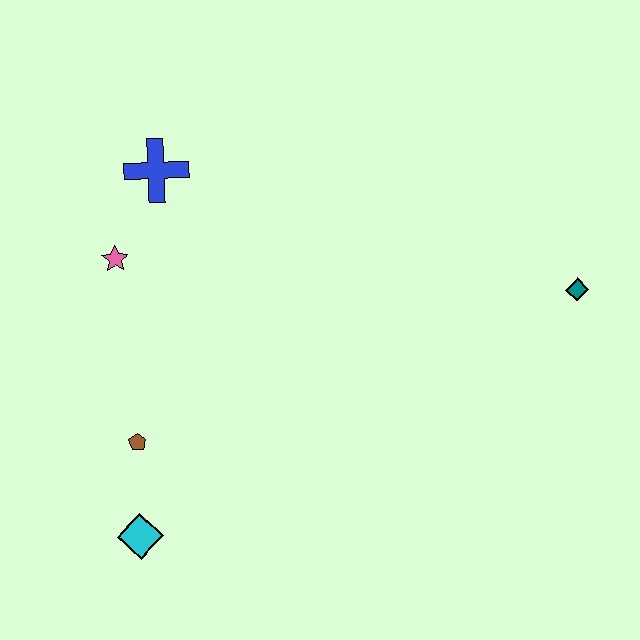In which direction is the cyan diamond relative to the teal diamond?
The cyan diamond is to the left of the teal diamond.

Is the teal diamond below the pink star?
Yes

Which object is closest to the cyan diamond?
The brown pentagon is closest to the cyan diamond.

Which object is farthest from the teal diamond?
The cyan diamond is farthest from the teal diamond.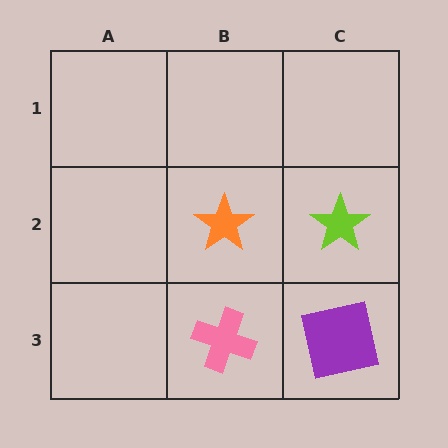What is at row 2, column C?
A lime star.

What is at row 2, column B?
An orange star.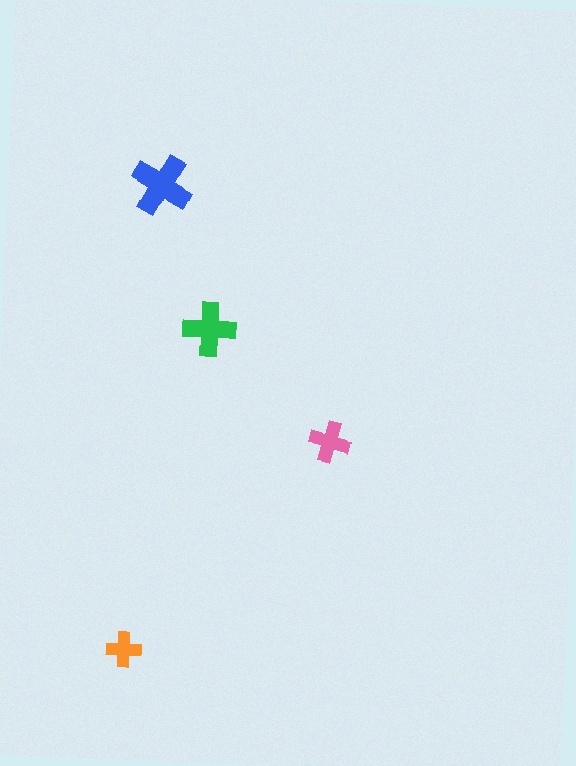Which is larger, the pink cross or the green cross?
The green one.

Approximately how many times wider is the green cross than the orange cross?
About 1.5 times wider.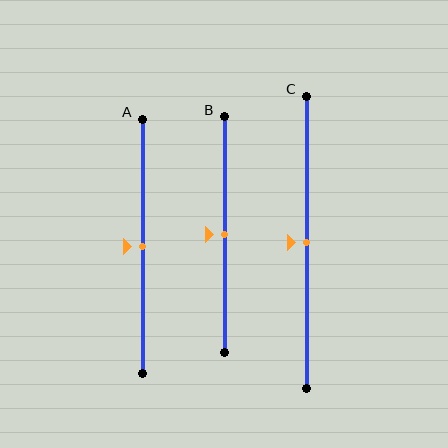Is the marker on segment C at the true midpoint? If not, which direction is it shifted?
Yes, the marker on segment C is at the true midpoint.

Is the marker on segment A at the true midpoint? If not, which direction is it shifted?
Yes, the marker on segment A is at the true midpoint.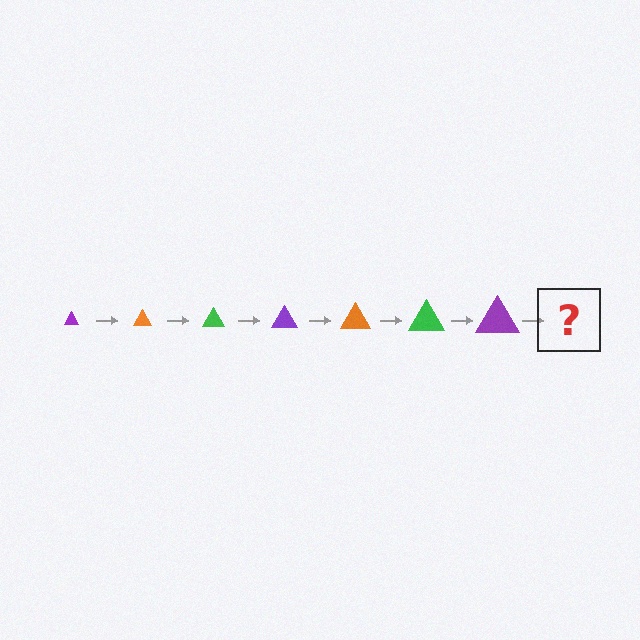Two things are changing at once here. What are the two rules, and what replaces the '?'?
The two rules are that the triangle grows larger each step and the color cycles through purple, orange, and green. The '?' should be an orange triangle, larger than the previous one.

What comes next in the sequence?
The next element should be an orange triangle, larger than the previous one.